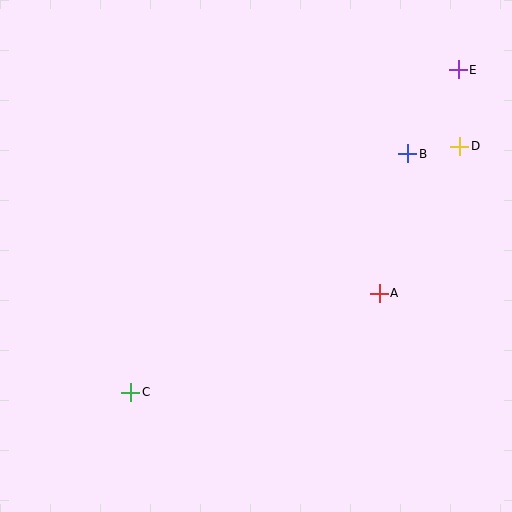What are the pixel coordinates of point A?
Point A is at (379, 293).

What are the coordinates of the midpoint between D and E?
The midpoint between D and E is at (459, 108).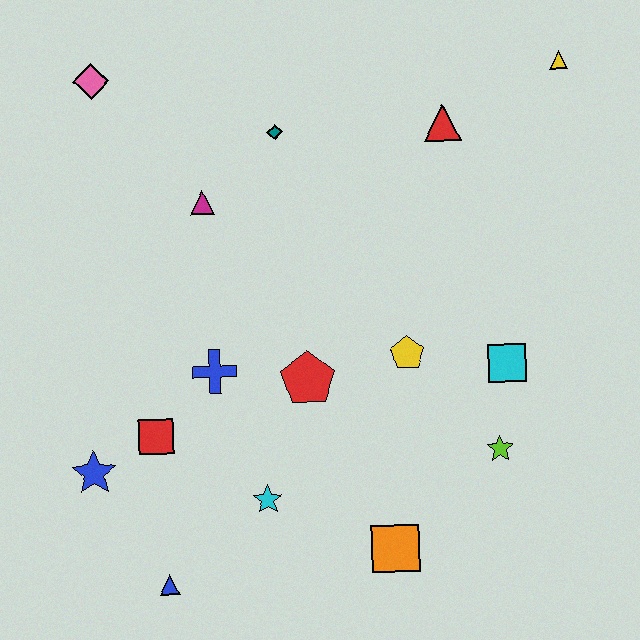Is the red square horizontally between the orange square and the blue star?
Yes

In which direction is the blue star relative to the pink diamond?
The blue star is below the pink diamond.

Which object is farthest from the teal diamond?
The blue triangle is farthest from the teal diamond.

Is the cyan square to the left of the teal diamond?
No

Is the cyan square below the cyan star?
No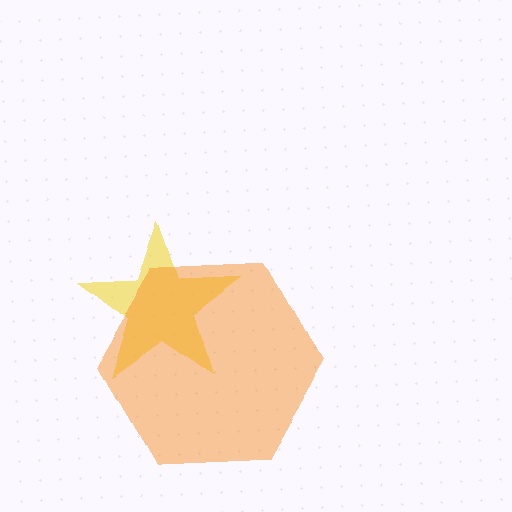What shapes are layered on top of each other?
The layered shapes are: a yellow star, an orange hexagon.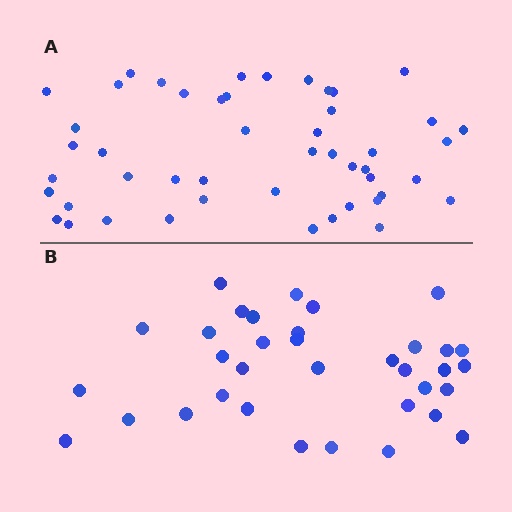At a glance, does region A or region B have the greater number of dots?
Region A (the top region) has more dots.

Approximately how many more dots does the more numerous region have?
Region A has approximately 15 more dots than region B.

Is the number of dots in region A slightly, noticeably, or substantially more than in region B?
Region A has noticeably more, but not dramatically so. The ratio is roughly 1.4 to 1.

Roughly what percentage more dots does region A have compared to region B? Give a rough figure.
About 35% more.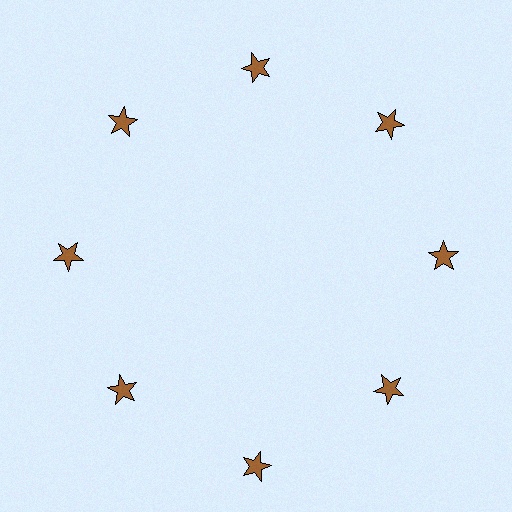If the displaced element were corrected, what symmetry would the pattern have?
It would have 8-fold rotational symmetry — the pattern would map onto itself every 45 degrees.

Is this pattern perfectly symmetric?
No. The 8 brown stars are arranged in a ring, but one element near the 6 o'clock position is pushed outward from the center, breaking the 8-fold rotational symmetry.